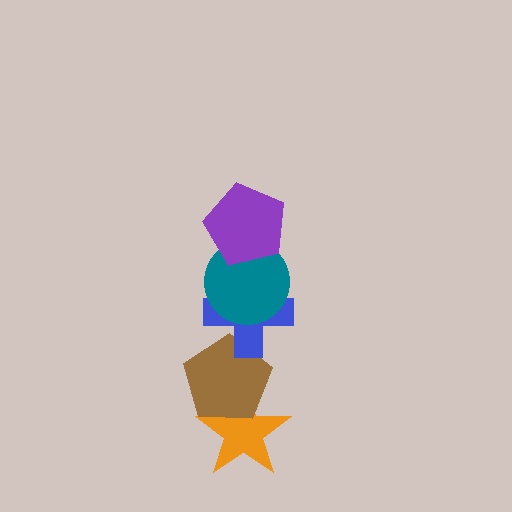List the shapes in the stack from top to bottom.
From top to bottom: the purple pentagon, the teal circle, the blue cross, the brown pentagon, the orange star.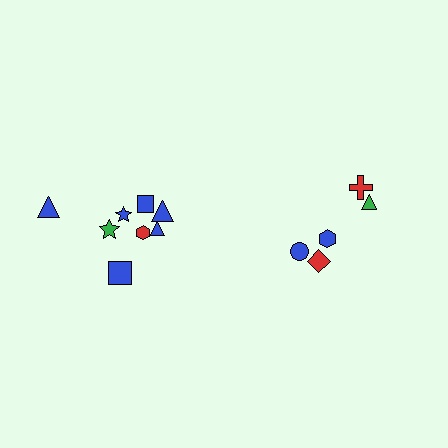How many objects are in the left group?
There are 8 objects.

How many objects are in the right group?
There are 5 objects.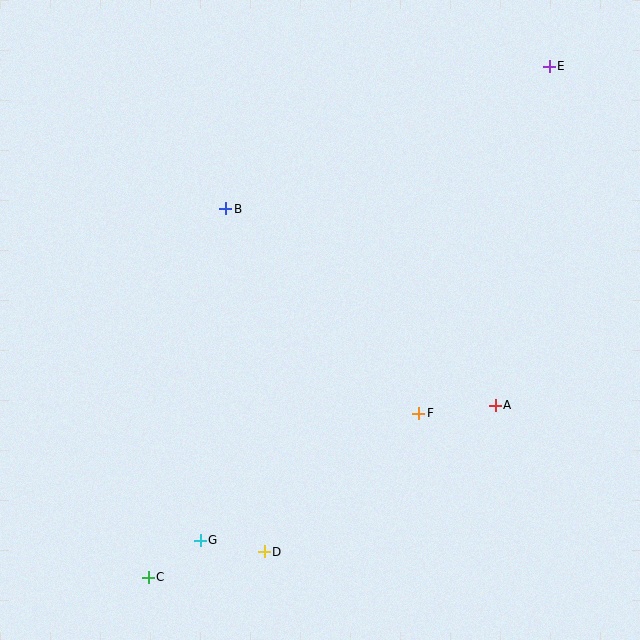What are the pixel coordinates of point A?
Point A is at (495, 406).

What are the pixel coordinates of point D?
Point D is at (264, 552).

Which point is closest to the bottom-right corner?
Point A is closest to the bottom-right corner.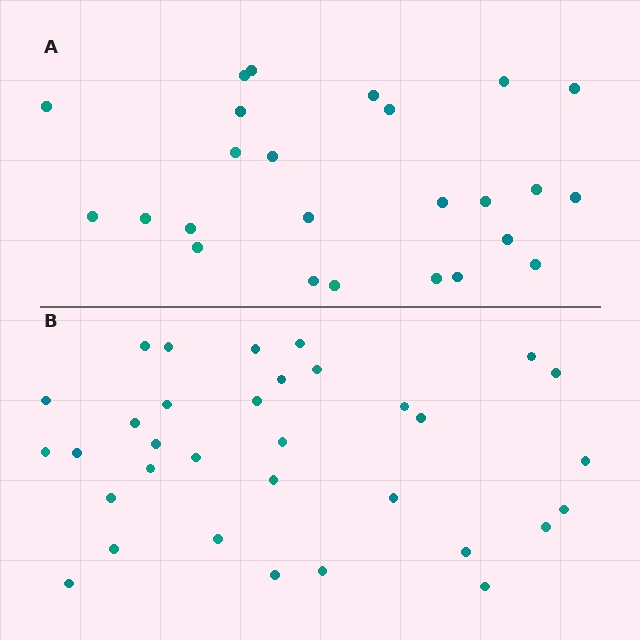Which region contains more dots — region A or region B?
Region B (the bottom region) has more dots.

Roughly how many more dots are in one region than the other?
Region B has roughly 8 or so more dots than region A.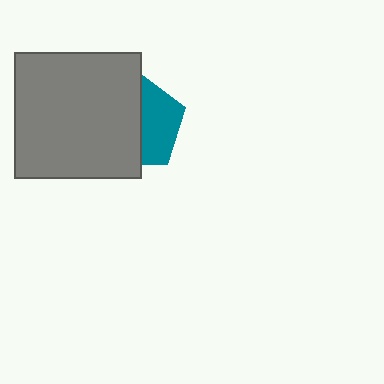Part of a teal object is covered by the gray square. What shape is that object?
It is a pentagon.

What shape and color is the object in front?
The object in front is a gray square.